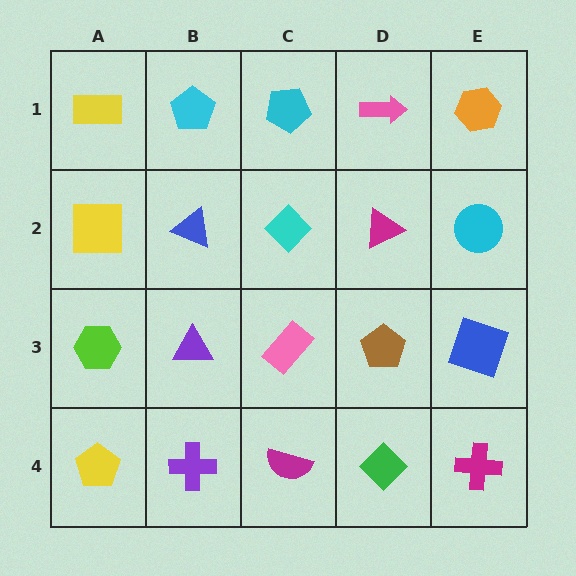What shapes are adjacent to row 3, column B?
A blue triangle (row 2, column B), a purple cross (row 4, column B), a lime hexagon (row 3, column A), a pink rectangle (row 3, column C).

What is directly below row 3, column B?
A purple cross.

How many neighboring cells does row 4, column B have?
3.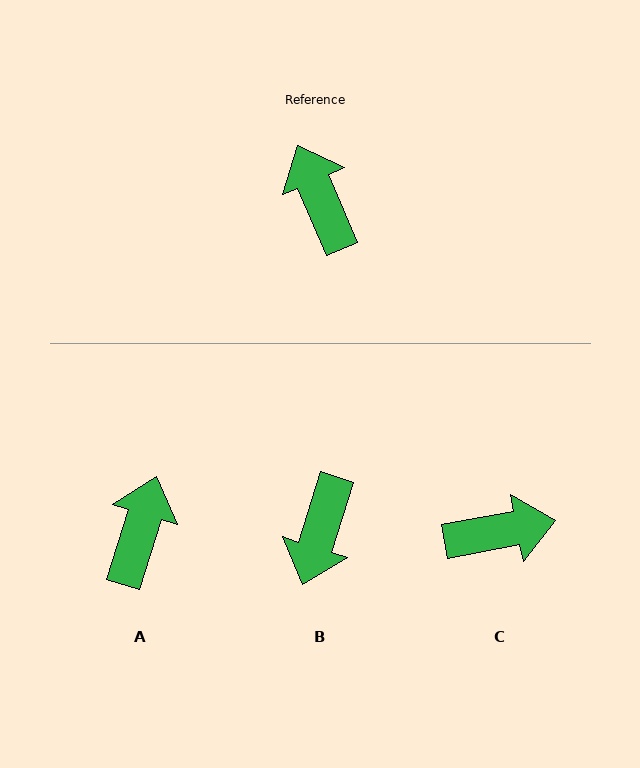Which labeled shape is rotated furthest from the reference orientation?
B, about 139 degrees away.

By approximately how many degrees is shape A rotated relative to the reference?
Approximately 41 degrees clockwise.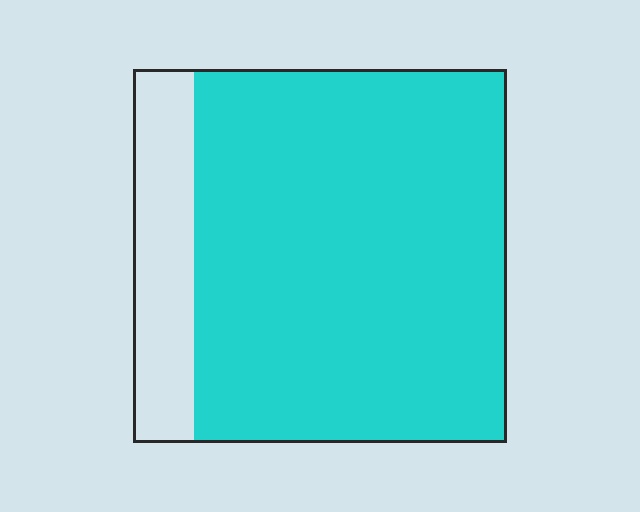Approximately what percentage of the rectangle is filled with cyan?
Approximately 85%.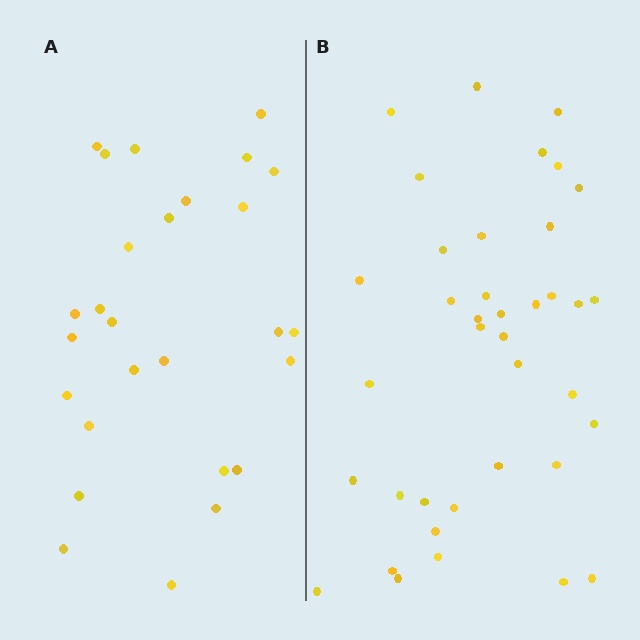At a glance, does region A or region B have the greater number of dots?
Region B (the right region) has more dots.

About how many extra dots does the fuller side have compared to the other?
Region B has roughly 12 or so more dots than region A.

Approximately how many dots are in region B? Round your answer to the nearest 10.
About 40 dots. (The exact count is 38, which rounds to 40.)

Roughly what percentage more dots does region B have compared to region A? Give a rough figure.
About 40% more.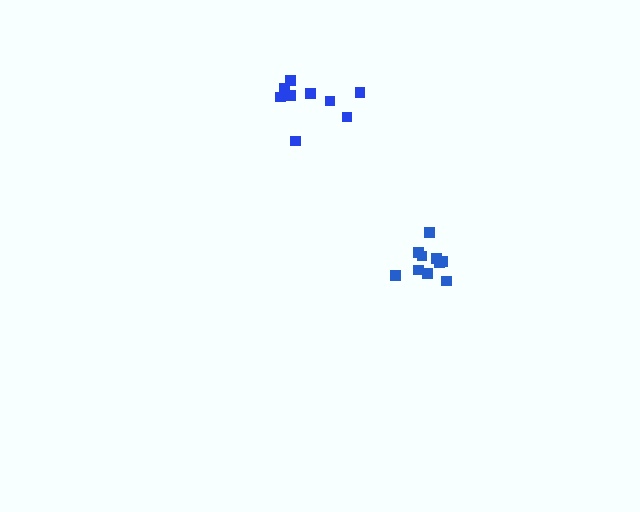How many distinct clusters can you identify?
There are 2 distinct clusters.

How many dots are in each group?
Group 1: 10 dots, Group 2: 9 dots (19 total).